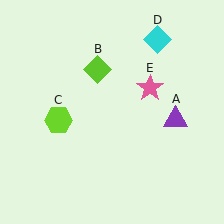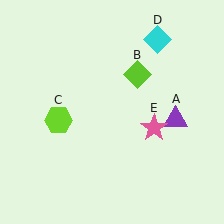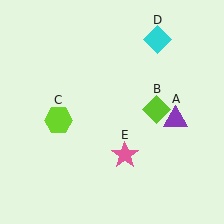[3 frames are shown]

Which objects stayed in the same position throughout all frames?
Purple triangle (object A) and lime hexagon (object C) and cyan diamond (object D) remained stationary.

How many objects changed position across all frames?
2 objects changed position: lime diamond (object B), pink star (object E).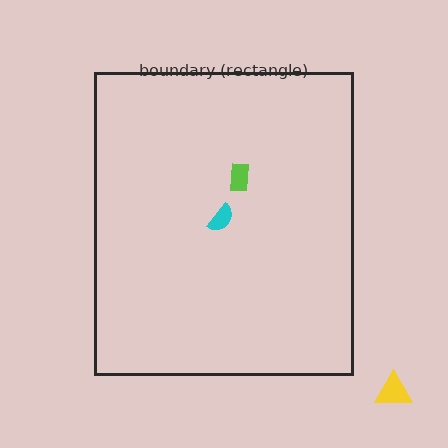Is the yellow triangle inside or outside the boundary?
Outside.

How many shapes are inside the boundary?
2 inside, 1 outside.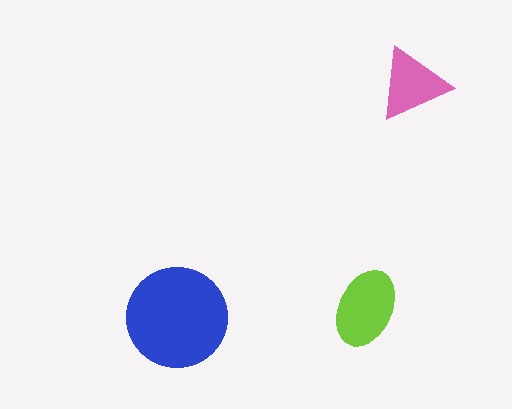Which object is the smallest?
The pink triangle.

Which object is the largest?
The blue circle.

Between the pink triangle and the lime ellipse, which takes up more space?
The lime ellipse.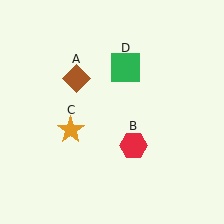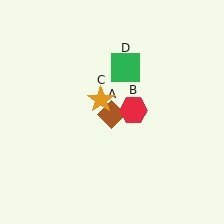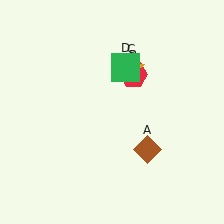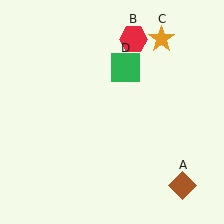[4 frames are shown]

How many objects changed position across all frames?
3 objects changed position: brown diamond (object A), red hexagon (object B), orange star (object C).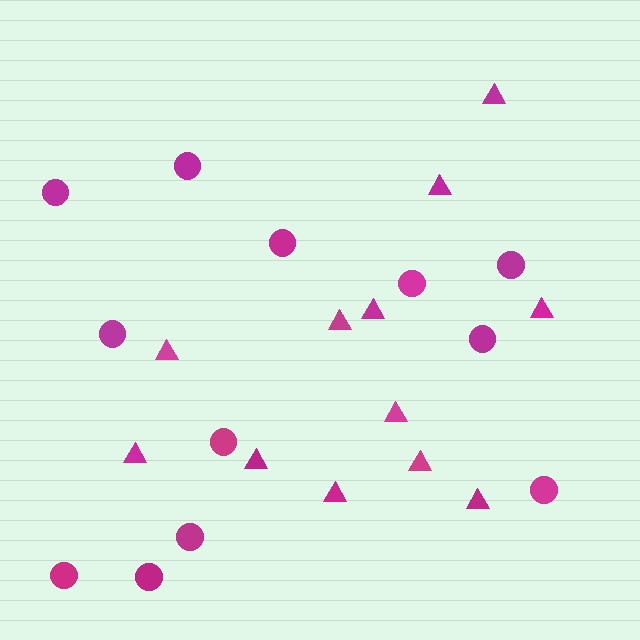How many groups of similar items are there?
There are 2 groups: one group of triangles (12) and one group of circles (12).